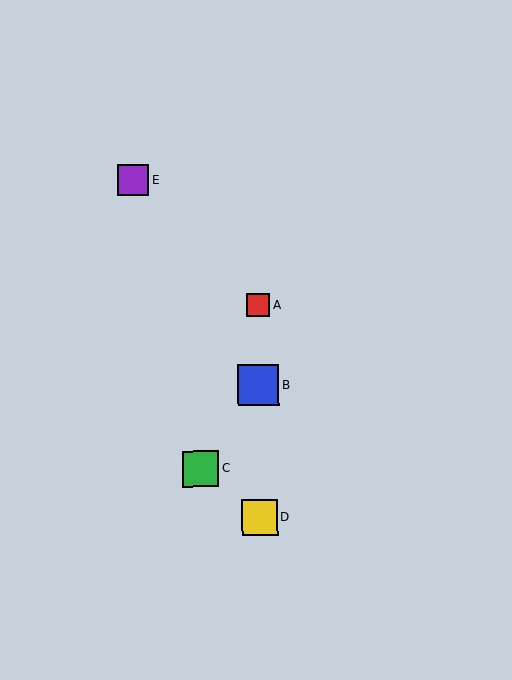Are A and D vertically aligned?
Yes, both are at x≈258.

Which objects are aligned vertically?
Objects A, B, D are aligned vertically.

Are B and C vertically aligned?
No, B is at x≈259 and C is at x≈201.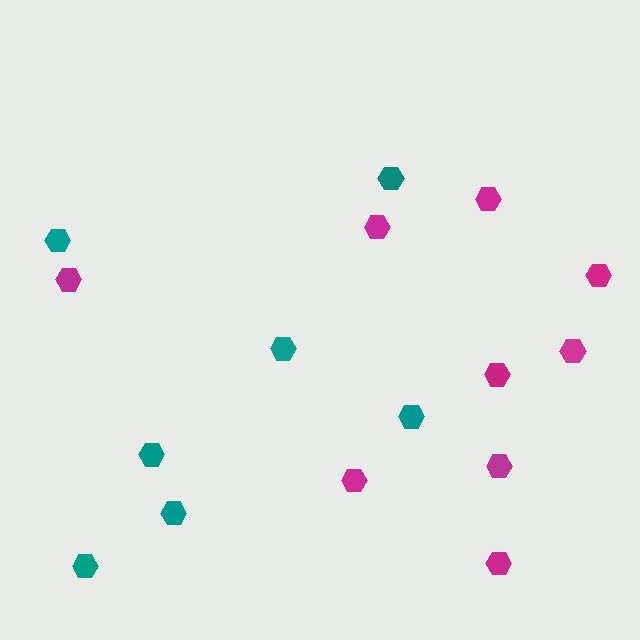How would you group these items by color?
There are 2 groups: one group of teal hexagons (7) and one group of magenta hexagons (9).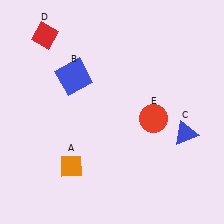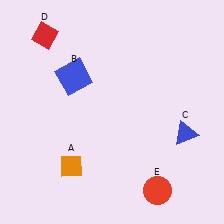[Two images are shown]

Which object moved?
The red circle (E) moved down.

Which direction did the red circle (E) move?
The red circle (E) moved down.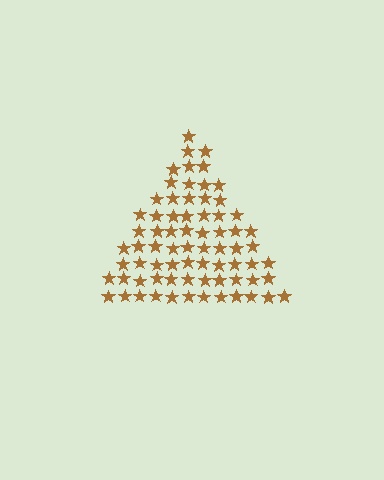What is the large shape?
The large shape is a triangle.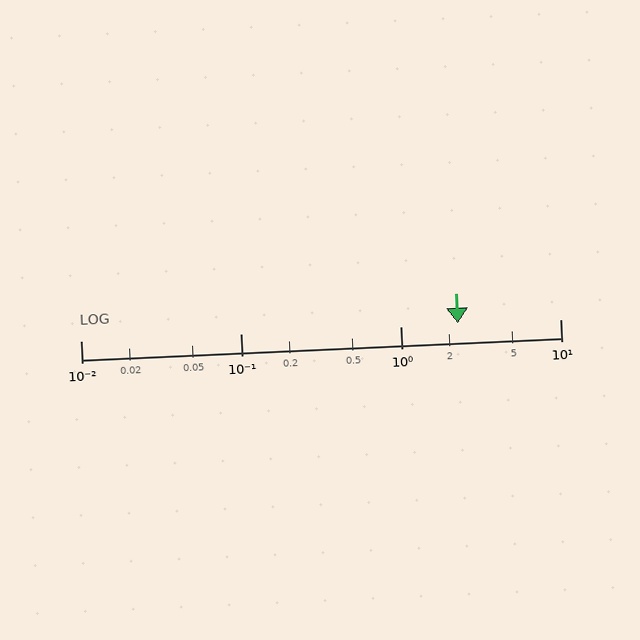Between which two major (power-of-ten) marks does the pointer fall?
The pointer is between 1 and 10.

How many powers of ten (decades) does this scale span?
The scale spans 3 decades, from 0.01 to 10.